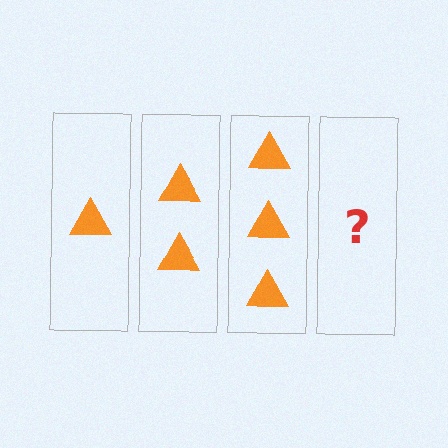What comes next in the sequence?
The next element should be 4 triangles.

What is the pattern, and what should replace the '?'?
The pattern is that each step adds one more triangle. The '?' should be 4 triangles.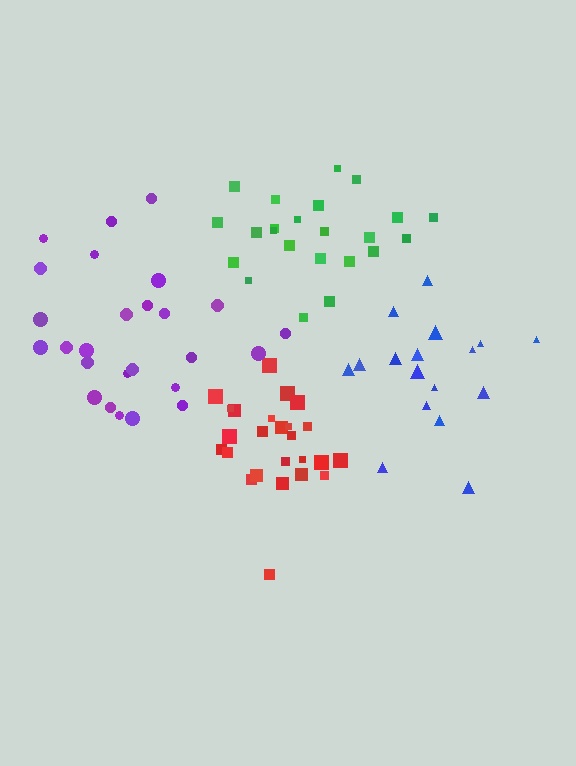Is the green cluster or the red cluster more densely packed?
Red.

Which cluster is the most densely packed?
Red.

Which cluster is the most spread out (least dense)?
Purple.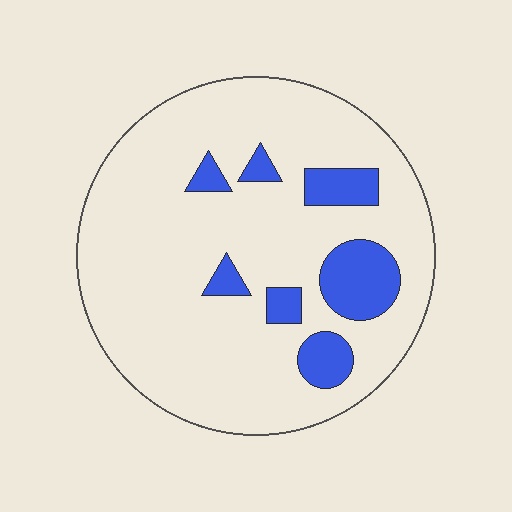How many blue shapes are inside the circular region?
7.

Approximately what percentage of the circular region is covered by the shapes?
Approximately 15%.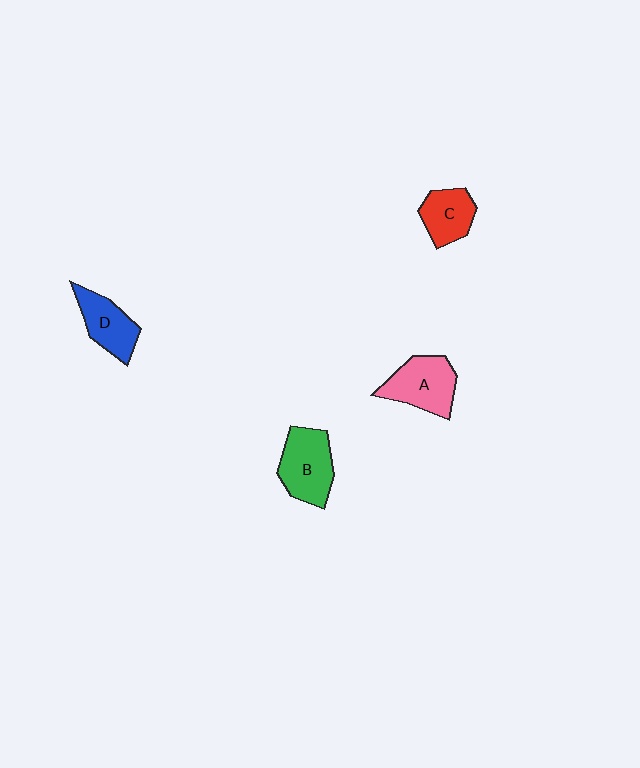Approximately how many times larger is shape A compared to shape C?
Approximately 1.3 times.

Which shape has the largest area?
Shape B (green).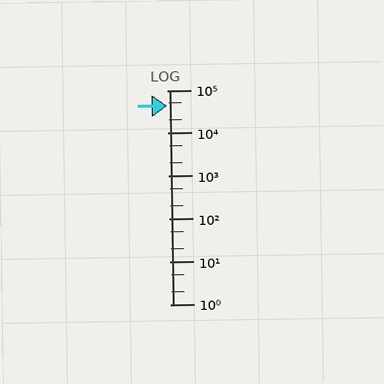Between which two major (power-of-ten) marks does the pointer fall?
The pointer is between 10000 and 100000.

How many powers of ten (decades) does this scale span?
The scale spans 5 decades, from 1 to 100000.